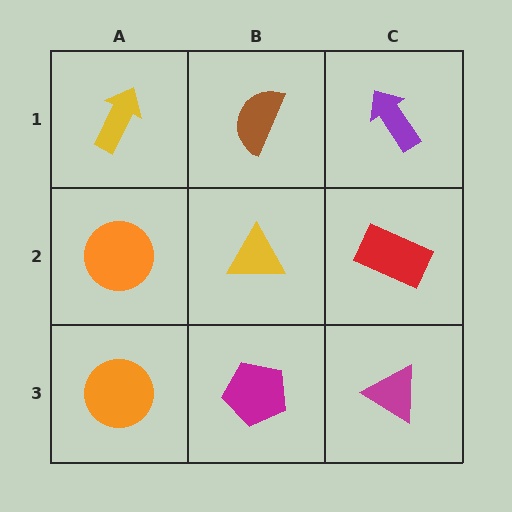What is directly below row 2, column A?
An orange circle.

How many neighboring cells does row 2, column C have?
3.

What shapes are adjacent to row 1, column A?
An orange circle (row 2, column A), a brown semicircle (row 1, column B).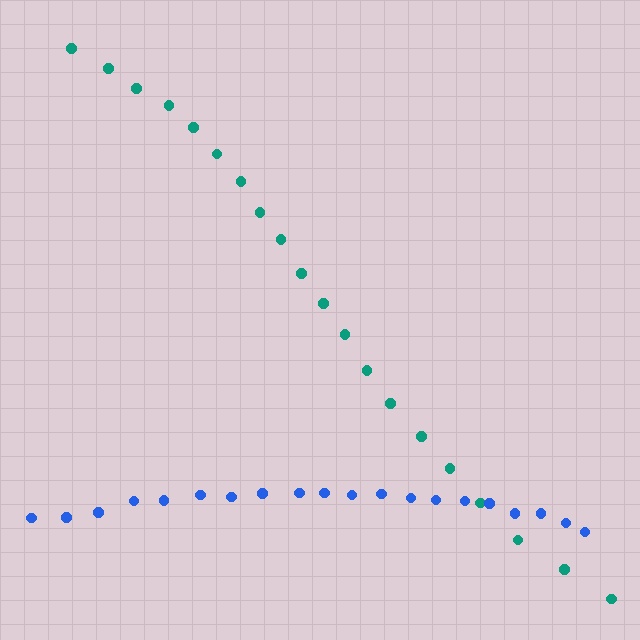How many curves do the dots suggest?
There are 2 distinct paths.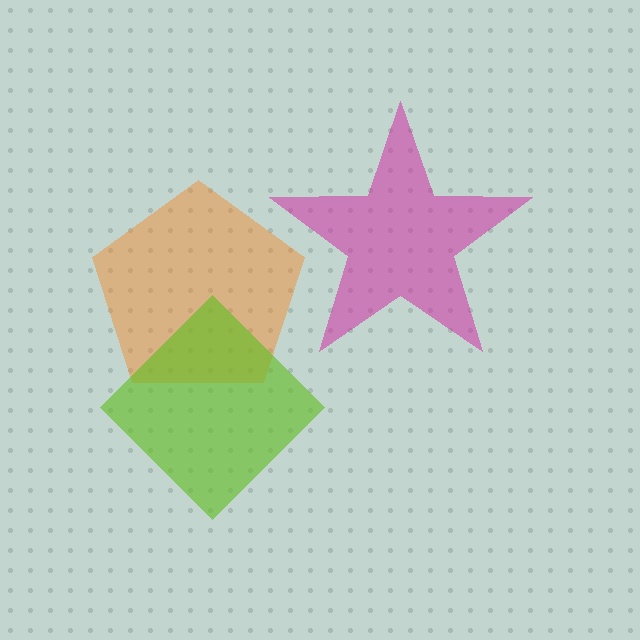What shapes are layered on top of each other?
The layered shapes are: a magenta star, an orange pentagon, a lime diamond.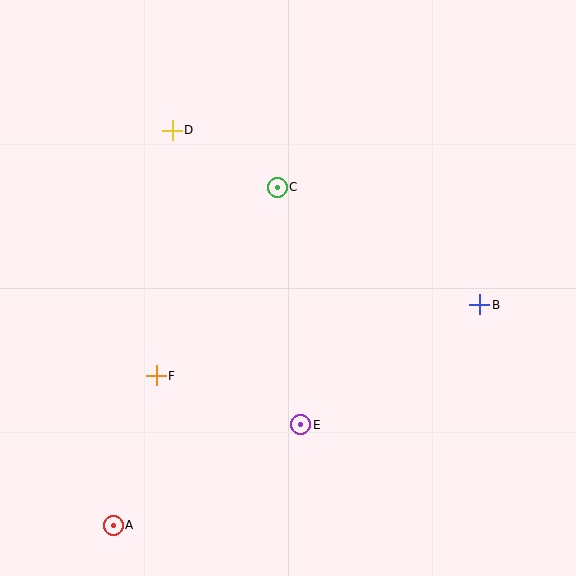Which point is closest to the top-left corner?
Point D is closest to the top-left corner.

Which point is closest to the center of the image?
Point C at (277, 187) is closest to the center.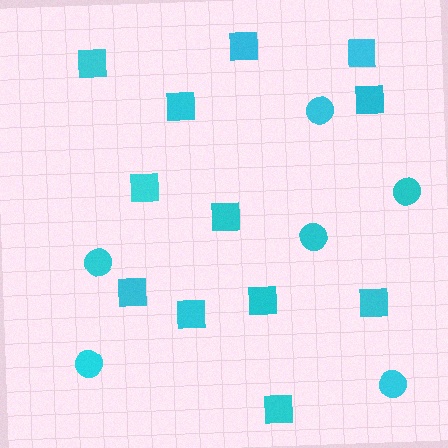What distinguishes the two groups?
There are 2 groups: one group of circles (6) and one group of squares (12).